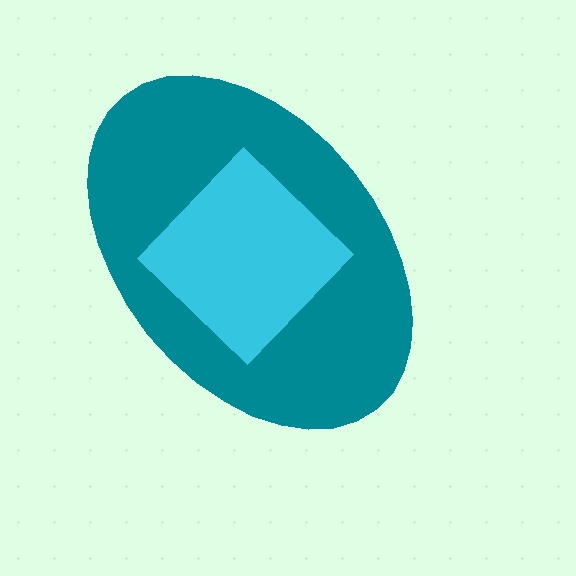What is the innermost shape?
The cyan diamond.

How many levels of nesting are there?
2.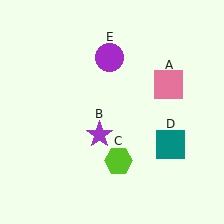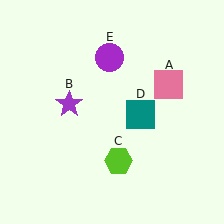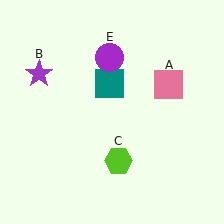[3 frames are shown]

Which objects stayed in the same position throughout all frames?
Pink square (object A) and lime hexagon (object C) and purple circle (object E) remained stationary.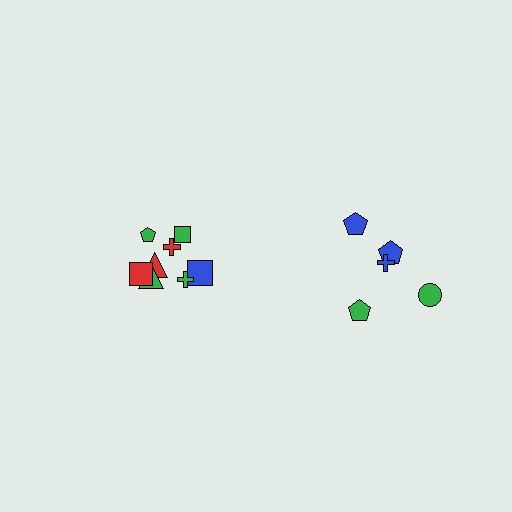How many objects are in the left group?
There are 8 objects.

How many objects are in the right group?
There are 5 objects.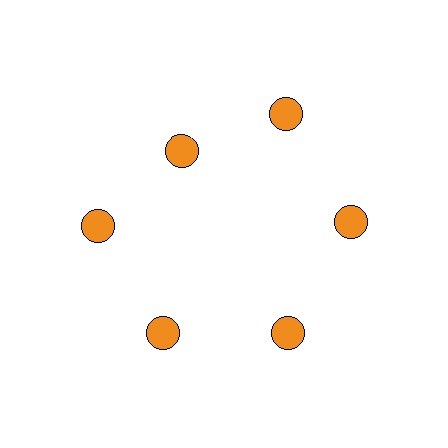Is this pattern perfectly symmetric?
No. The 6 orange circles are arranged in a ring, but one element near the 11 o'clock position is pulled inward toward the center, breaking the 6-fold rotational symmetry.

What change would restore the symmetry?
The symmetry would be restored by moving it outward, back onto the ring so that all 6 circles sit at equal angles and equal distance from the center.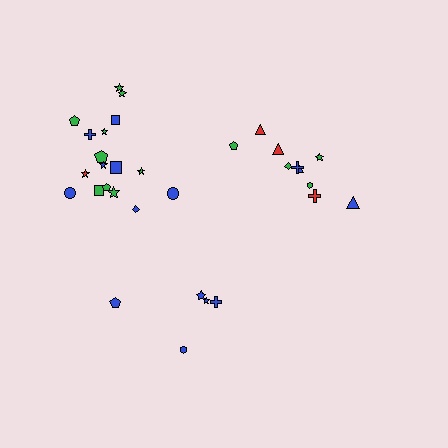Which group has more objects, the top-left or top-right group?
The top-left group.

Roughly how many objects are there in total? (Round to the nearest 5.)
Roughly 35 objects in total.